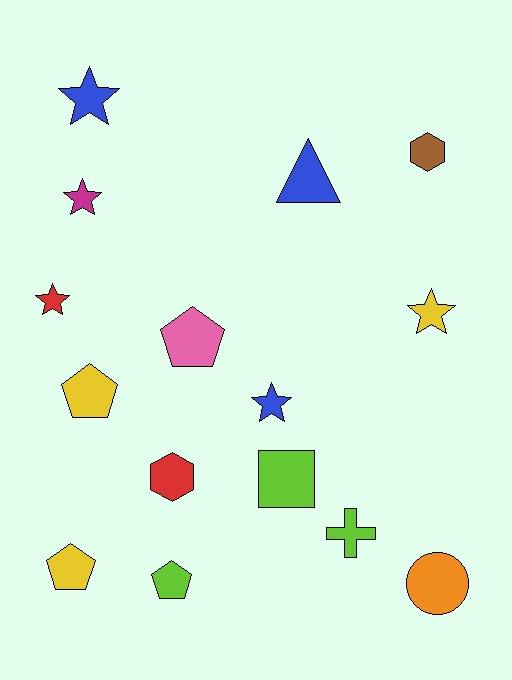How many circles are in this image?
There is 1 circle.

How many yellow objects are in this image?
There are 3 yellow objects.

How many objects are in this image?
There are 15 objects.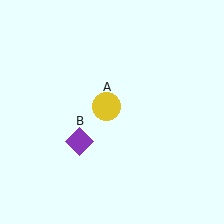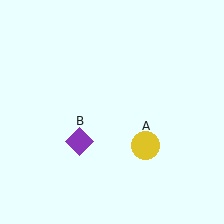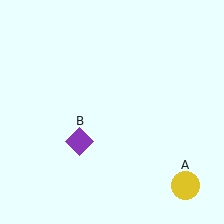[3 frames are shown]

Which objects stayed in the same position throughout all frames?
Purple diamond (object B) remained stationary.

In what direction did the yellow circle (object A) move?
The yellow circle (object A) moved down and to the right.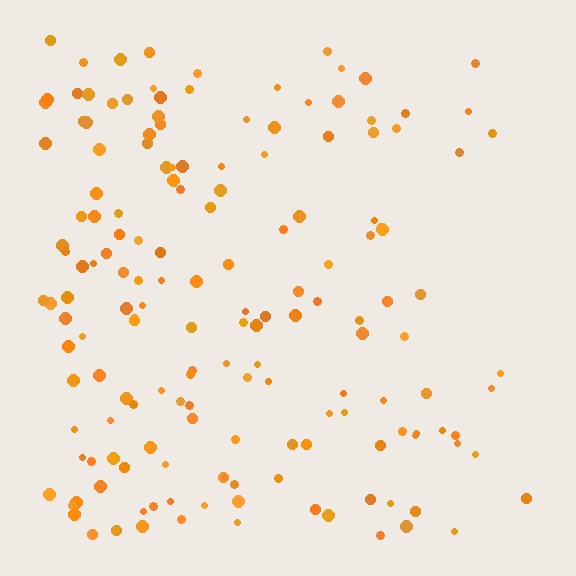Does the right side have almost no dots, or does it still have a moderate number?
Still a moderate number, just noticeably fewer than the left.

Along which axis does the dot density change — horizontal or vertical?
Horizontal.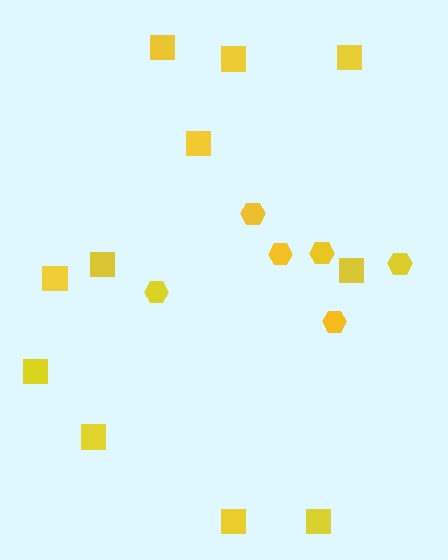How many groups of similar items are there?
There are 2 groups: one group of squares (11) and one group of hexagons (6).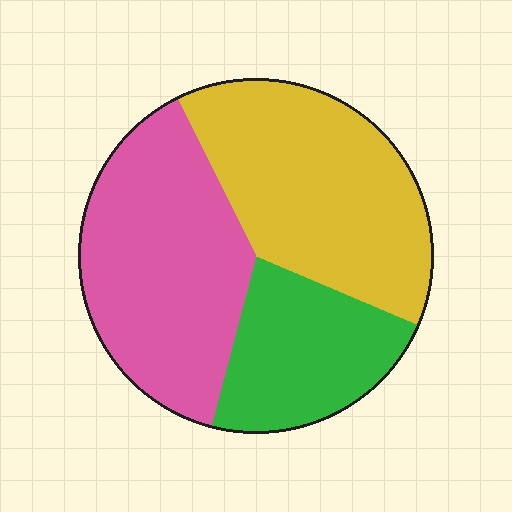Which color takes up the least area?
Green, at roughly 25%.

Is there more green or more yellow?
Yellow.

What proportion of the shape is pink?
Pink covers 39% of the shape.